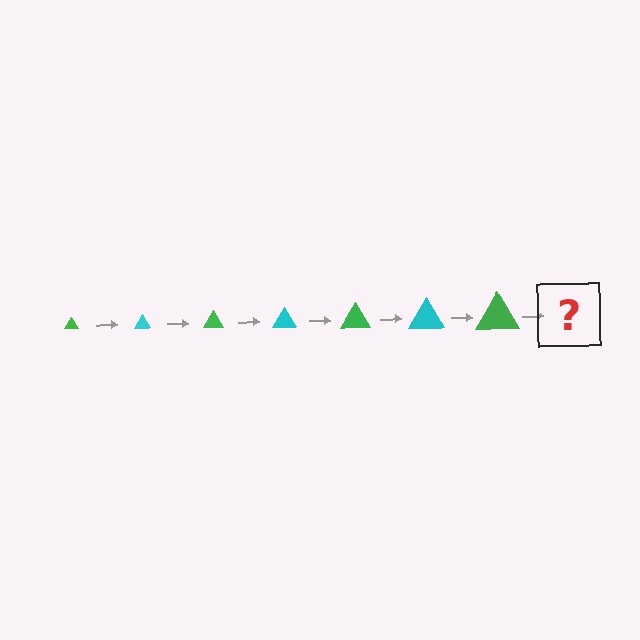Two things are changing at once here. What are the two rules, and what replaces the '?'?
The two rules are that the triangle grows larger each step and the color cycles through green and cyan. The '?' should be a cyan triangle, larger than the previous one.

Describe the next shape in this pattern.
It should be a cyan triangle, larger than the previous one.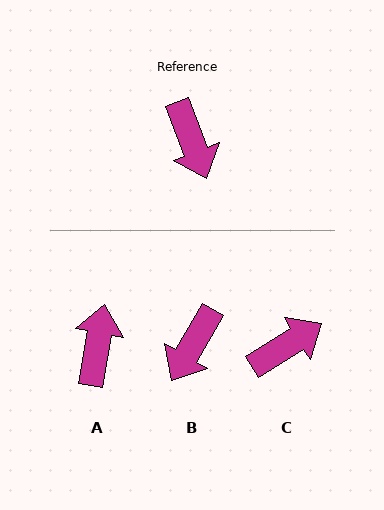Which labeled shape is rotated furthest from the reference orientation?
A, about 149 degrees away.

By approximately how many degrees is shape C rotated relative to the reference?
Approximately 101 degrees counter-clockwise.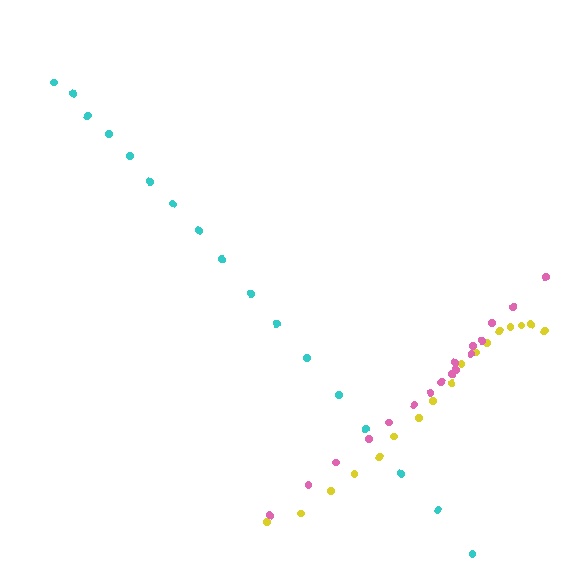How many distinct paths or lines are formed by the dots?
There are 3 distinct paths.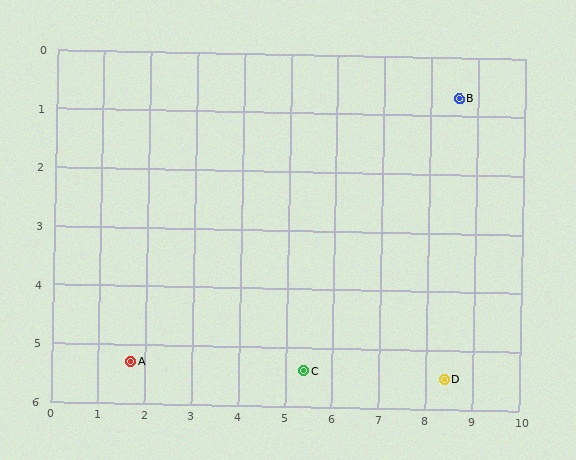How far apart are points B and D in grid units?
Points B and D are about 4.8 grid units apart.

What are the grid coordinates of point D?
Point D is at approximately (8.4, 5.5).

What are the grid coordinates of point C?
Point C is at approximately (5.4, 5.4).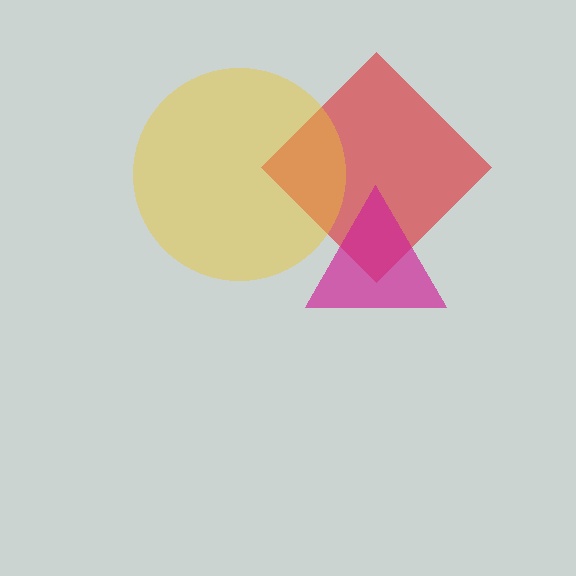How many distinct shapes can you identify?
There are 3 distinct shapes: a red diamond, a yellow circle, a magenta triangle.